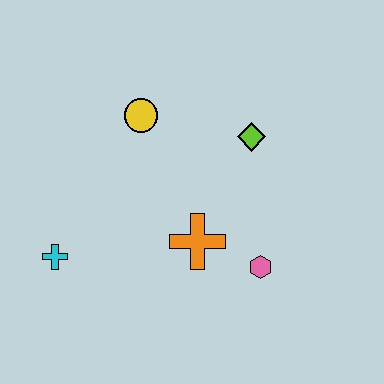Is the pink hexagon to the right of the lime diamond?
Yes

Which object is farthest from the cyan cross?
The lime diamond is farthest from the cyan cross.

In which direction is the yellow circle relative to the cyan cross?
The yellow circle is above the cyan cross.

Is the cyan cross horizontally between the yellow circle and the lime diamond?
No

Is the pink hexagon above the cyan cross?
No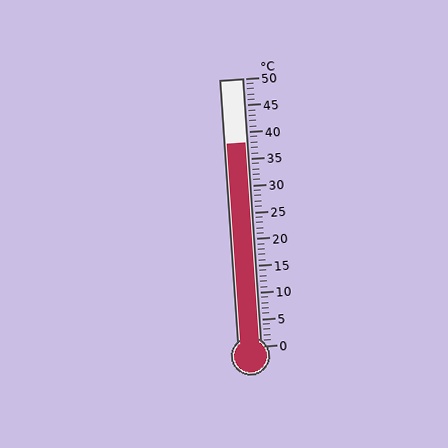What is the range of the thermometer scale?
The thermometer scale ranges from 0°C to 50°C.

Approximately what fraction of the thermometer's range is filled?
The thermometer is filled to approximately 75% of its range.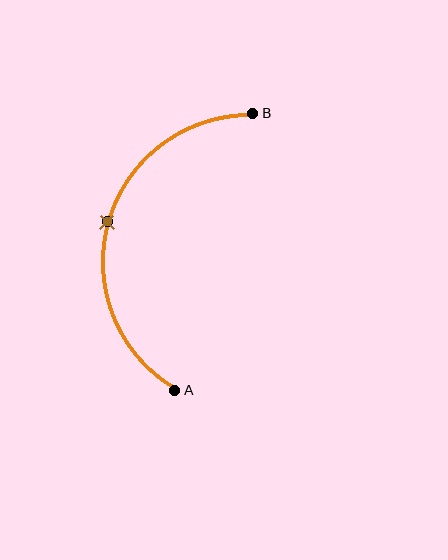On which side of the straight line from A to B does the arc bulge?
The arc bulges to the left of the straight line connecting A and B.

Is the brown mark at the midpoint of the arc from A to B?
Yes. The brown mark lies on the arc at equal arc-length from both A and B — it is the arc midpoint.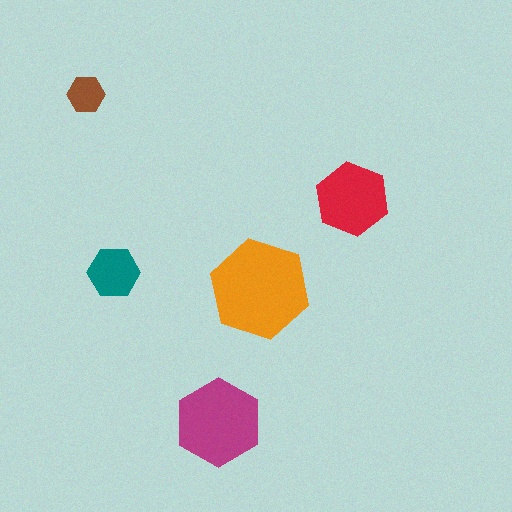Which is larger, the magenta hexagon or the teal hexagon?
The magenta one.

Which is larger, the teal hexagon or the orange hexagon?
The orange one.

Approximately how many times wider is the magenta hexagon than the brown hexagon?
About 2.5 times wider.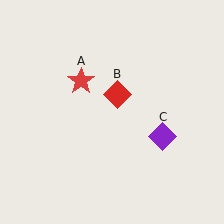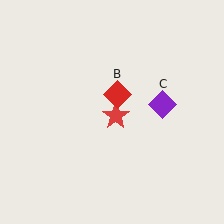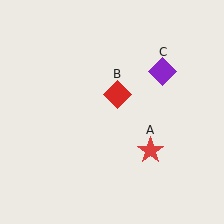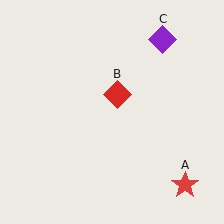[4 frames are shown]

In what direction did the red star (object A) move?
The red star (object A) moved down and to the right.